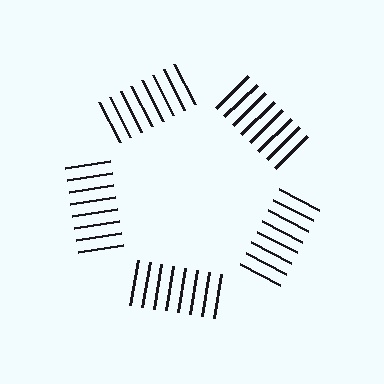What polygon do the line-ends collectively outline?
An illusory pentagon — the line segments terminate on its edges but no continuous stroke is drawn.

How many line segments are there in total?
40 — 8 along each of the 5 edges.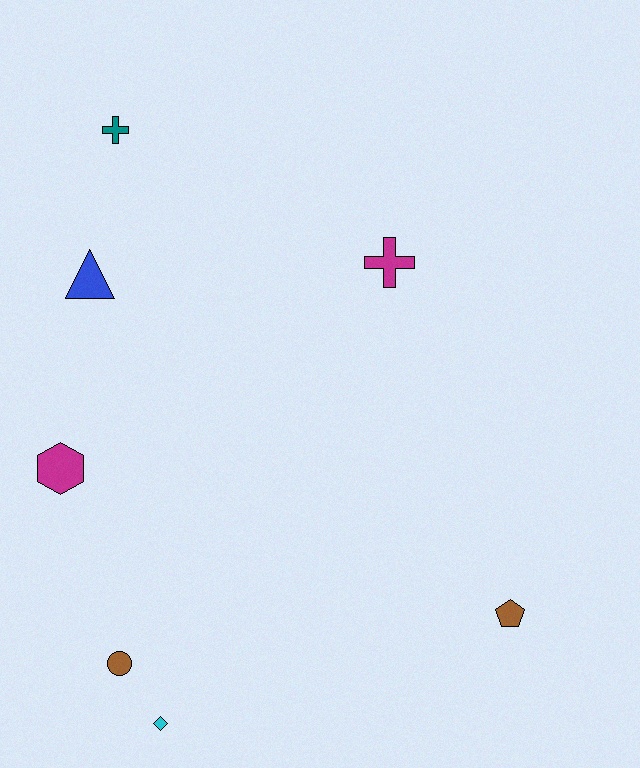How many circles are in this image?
There is 1 circle.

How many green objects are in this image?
There are no green objects.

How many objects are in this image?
There are 7 objects.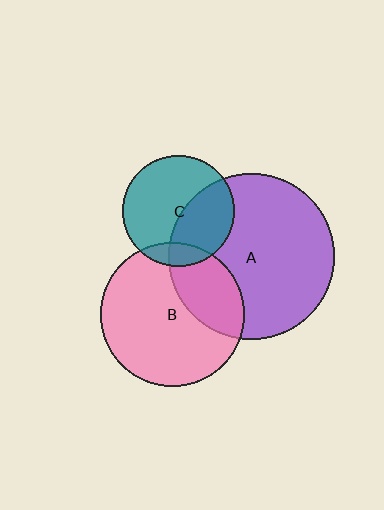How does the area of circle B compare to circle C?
Approximately 1.7 times.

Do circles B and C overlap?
Yes.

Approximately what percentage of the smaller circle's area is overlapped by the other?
Approximately 10%.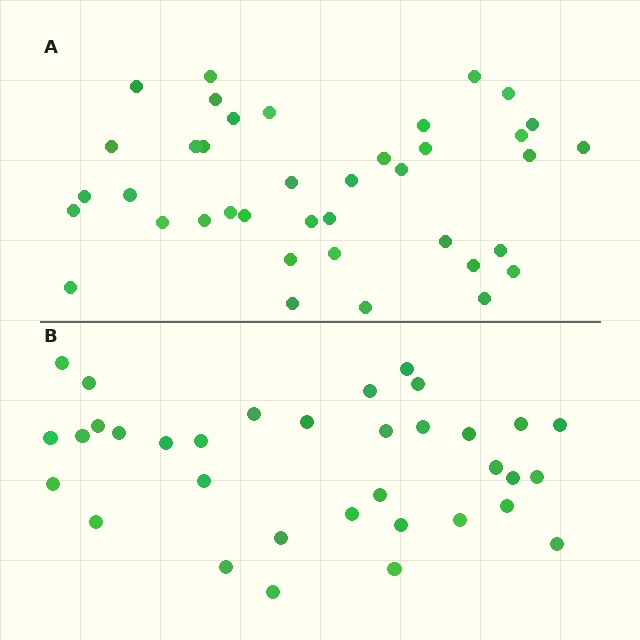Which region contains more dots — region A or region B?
Region A (the top region) has more dots.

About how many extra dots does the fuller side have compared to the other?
Region A has about 5 more dots than region B.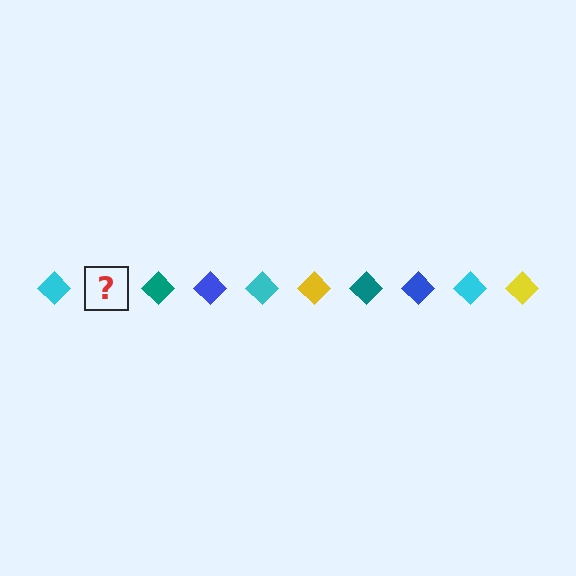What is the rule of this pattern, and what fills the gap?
The rule is that the pattern cycles through cyan, yellow, teal, blue diamonds. The gap should be filled with a yellow diamond.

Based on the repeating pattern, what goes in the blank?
The blank should be a yellow diamond.